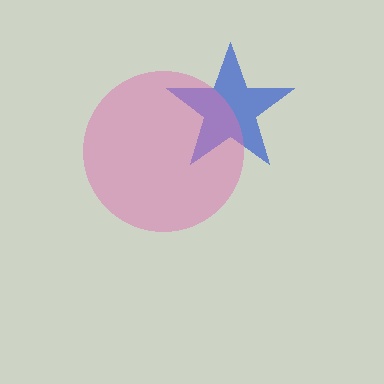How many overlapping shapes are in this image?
There are 2 overlapping shapes in the image.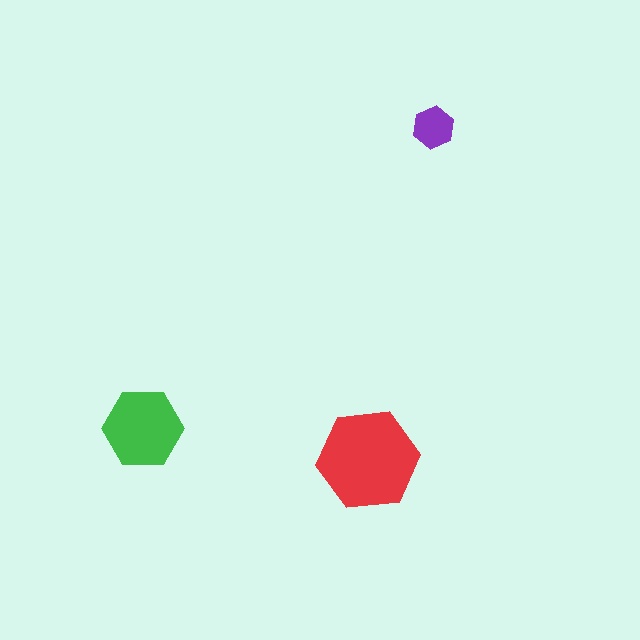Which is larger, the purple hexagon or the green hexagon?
The green one.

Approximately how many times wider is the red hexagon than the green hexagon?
About 1.5 times wider.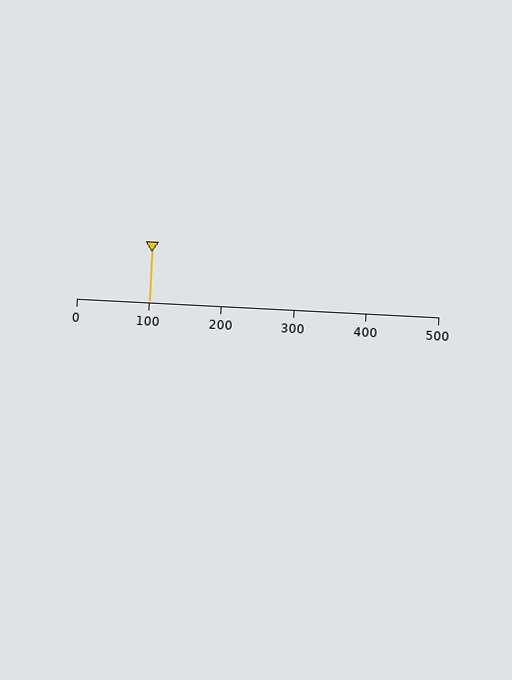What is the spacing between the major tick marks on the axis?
The major ticks are spaced 100 apart.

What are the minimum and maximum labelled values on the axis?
The axis runs from 0 to 500.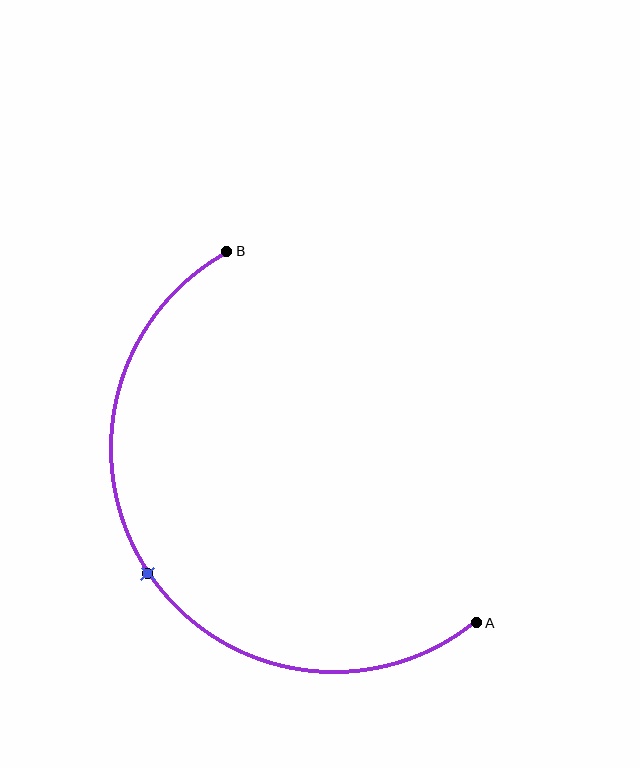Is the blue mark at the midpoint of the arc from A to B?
Yes. The blue mark lies on the arc at equal arc-length from both A and B — it is the arc midpoint.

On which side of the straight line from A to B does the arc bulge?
The arc bulges below and to the left of the straight line connecting A and B.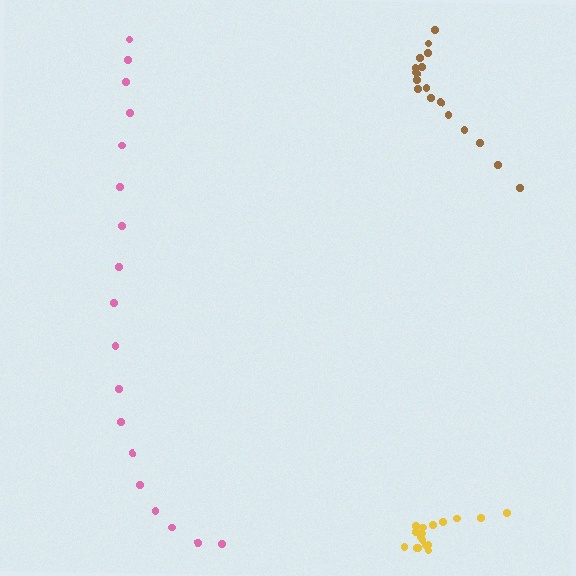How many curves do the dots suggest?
There are 3 distinct paths.